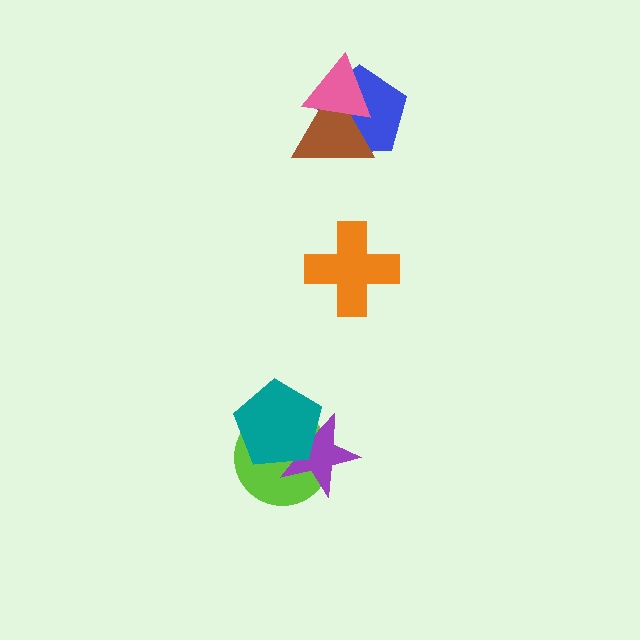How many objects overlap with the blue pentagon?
2 objects overlap with the blue pentagon.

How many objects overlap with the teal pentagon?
2 objects overlap with the teal pentagon.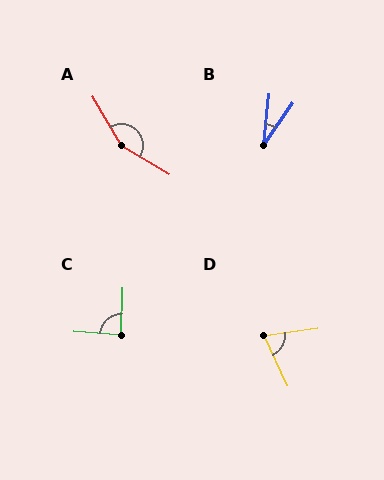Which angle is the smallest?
B, at approximately 28 degrees.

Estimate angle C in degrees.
Approximately 87 degrees.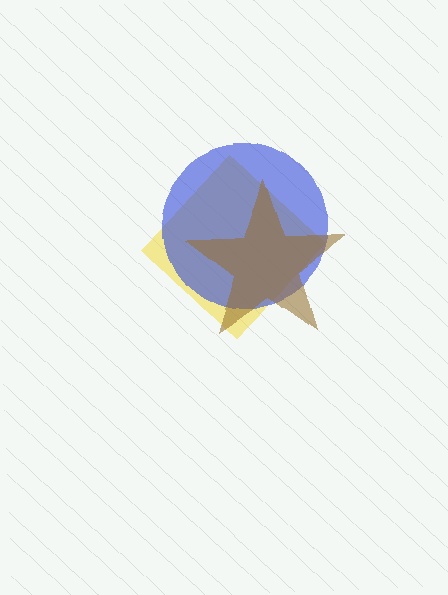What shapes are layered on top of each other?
The layered shapes are: a yellow diamond, a blue circle, a brown star.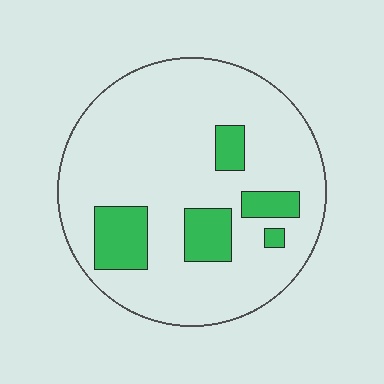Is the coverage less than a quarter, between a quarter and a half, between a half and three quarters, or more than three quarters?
Less than a quarter.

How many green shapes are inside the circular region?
5.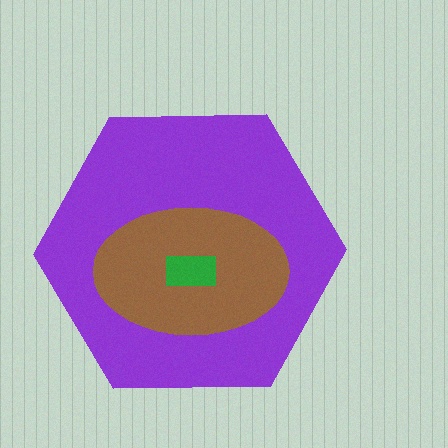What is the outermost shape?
The purple hexagon.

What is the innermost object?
The green rectangle.